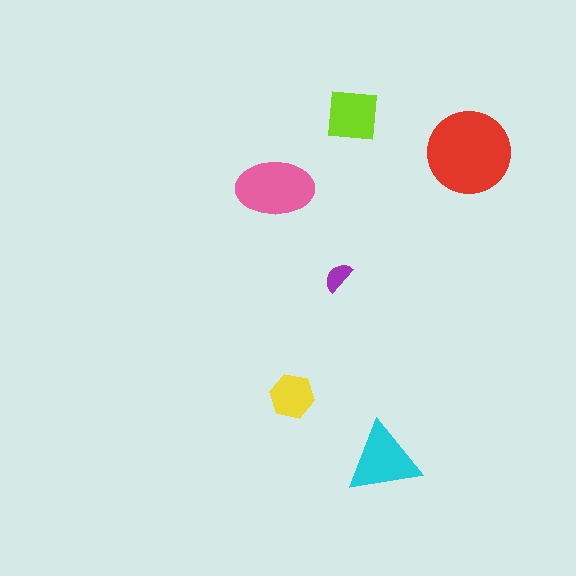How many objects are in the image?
There are 6 objects in the image.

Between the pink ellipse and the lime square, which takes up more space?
The pink ellipse.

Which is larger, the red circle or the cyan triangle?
The red circle.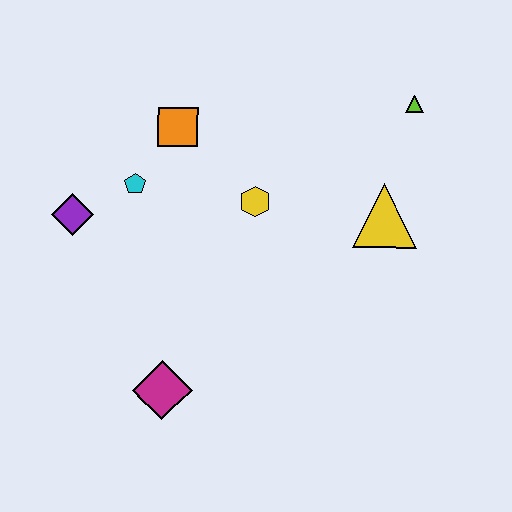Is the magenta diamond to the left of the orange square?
Yes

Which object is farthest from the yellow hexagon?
The magenta diamond is farthest from the yellow hexagon.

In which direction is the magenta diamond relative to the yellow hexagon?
The magenta diamond is below the yellow hexagon.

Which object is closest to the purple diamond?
The cyan pentagon is closest to the purple diamond.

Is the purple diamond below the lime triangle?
Yes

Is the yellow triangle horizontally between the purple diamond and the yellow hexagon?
No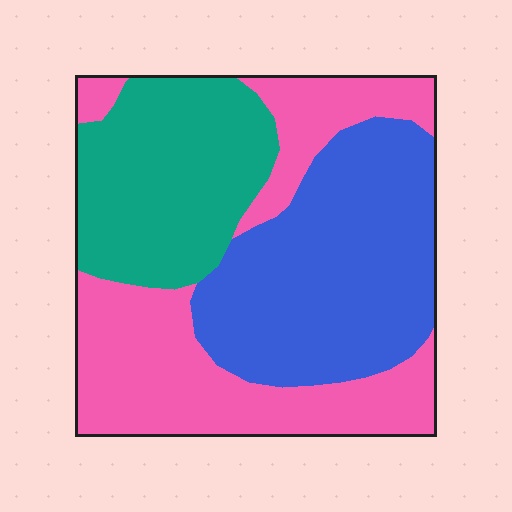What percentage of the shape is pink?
Pink takes up about three eighths (3/8) of the shape.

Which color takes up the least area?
Teal, at roughly 25%.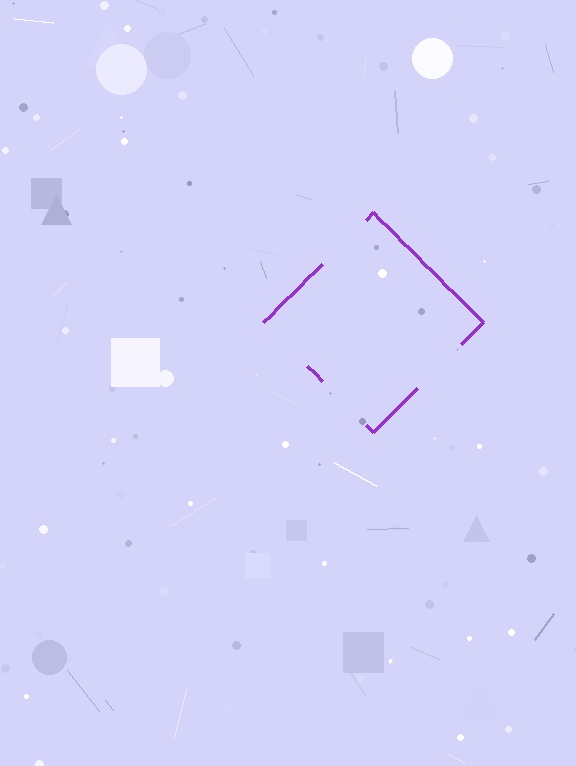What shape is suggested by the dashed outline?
The dashed outline suggests a diamond.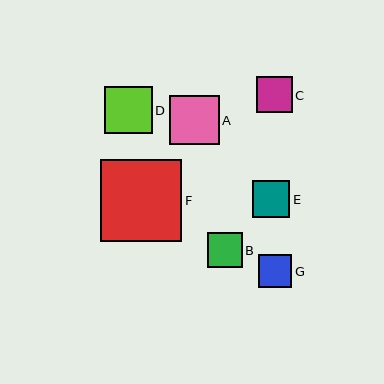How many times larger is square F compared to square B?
Square F is approximately 2.3 times the size of square B.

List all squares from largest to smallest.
From largest to smallest: F, A, D, E, C, B, G.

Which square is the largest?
Square F is the largest with a size of approximately 82 pixels.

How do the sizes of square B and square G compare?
Square B and square G are approximately the same size.